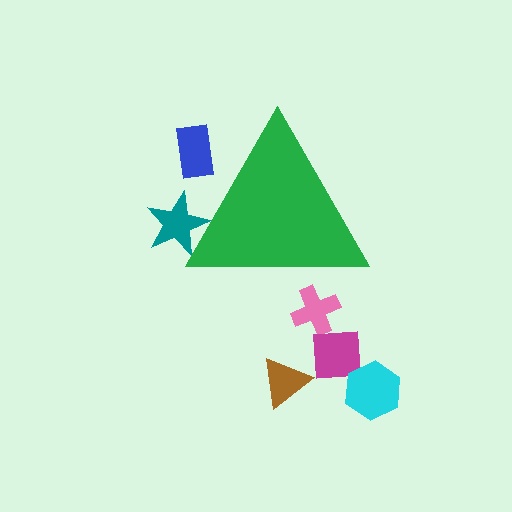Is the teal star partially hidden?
Yes, the teal star is partially hidden behind the green triangle.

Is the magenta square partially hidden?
No, the magenta square is fully visible.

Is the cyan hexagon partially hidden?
No, the cyan hexagon is fully visible.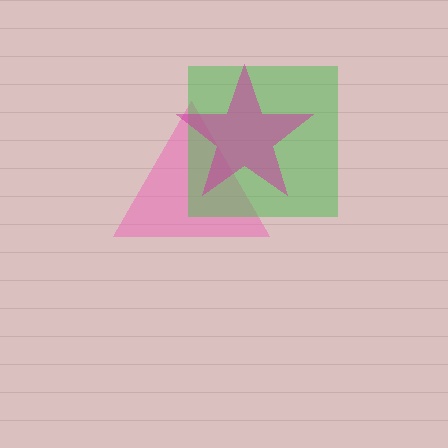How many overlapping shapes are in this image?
There are 3 overlapping shapes in the image.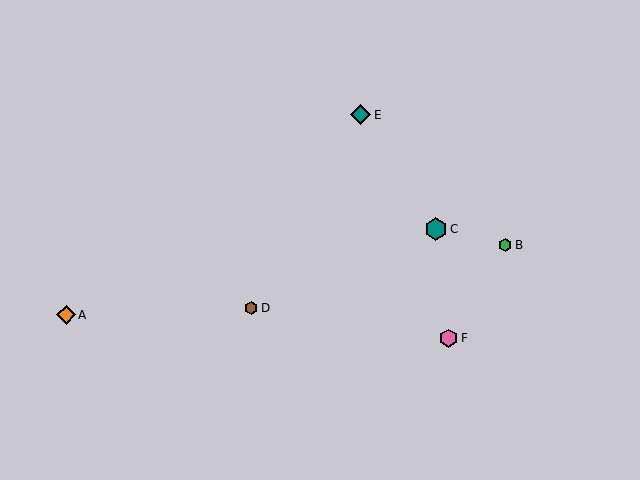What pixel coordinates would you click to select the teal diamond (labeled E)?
Click at (360, 115) to select the teal diamond E.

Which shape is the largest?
The teal hexagon (labeled C) is the largest.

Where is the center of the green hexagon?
The center of the green hexagon is at (505, 245).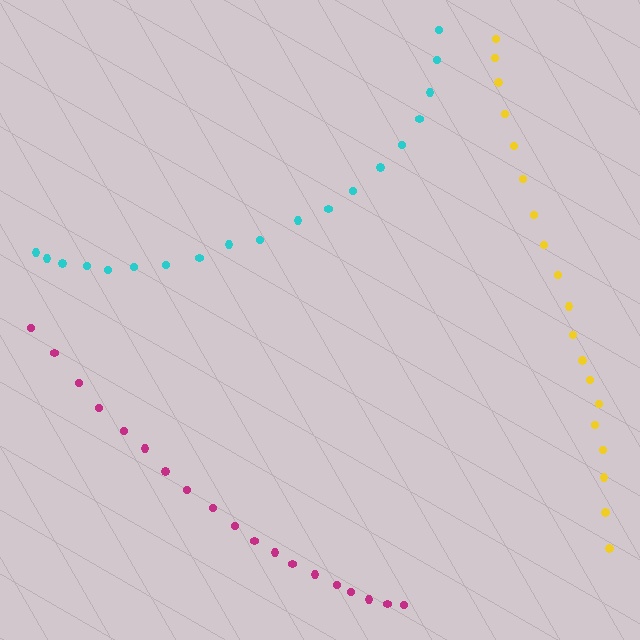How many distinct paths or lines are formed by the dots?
There are 3 distinct paths.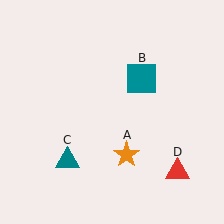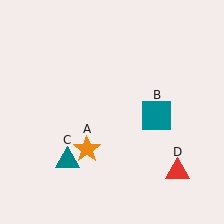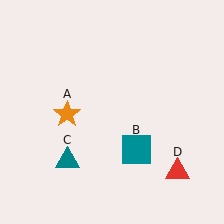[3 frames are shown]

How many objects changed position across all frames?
2 objects changed position: orange star (object A), teal square (object B).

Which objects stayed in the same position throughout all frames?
Teal triangle (object C) and red triangle (object D) remained stationary.